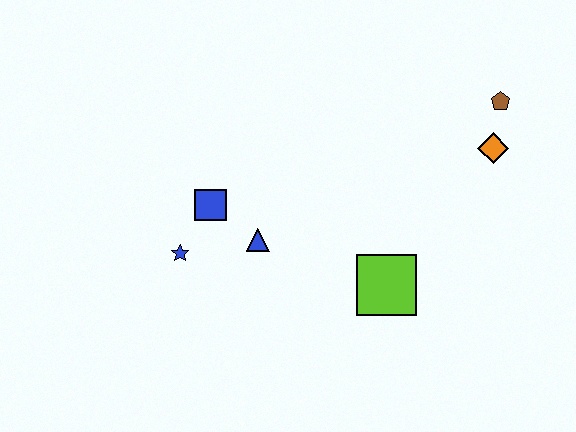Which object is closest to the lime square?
The blue triangle is closest to the lime square.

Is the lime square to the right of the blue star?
Yes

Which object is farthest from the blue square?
The brown pentagon is farthest from the blue square.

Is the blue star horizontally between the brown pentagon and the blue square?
No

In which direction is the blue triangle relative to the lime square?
The blue triangle is to the left of the lime square.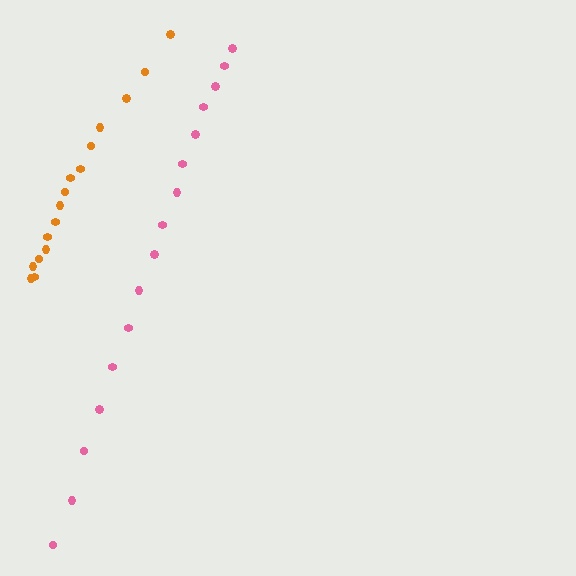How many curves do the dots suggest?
There are 2 distinct paths.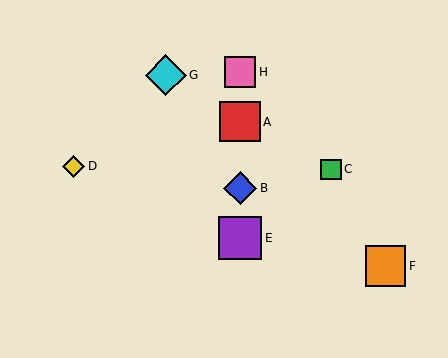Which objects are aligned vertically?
Objects A, B, E, H are aligned vertically.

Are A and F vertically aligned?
No, A is at x≈240 and F is at x≈385.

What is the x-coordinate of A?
Object A is at x≈240.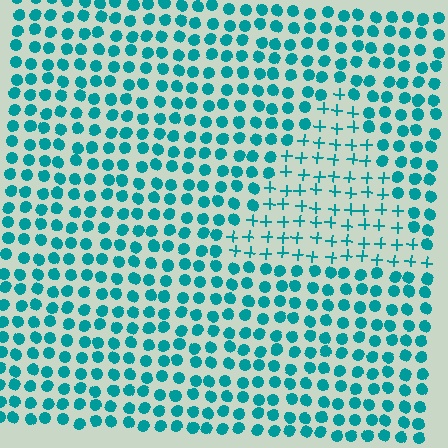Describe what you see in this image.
The image is filled with small teal elements arranged in a uniform grid. A triangle-shaped region contains plus signs, while the surrounding area contains circles. The boundary is defined purely by the change in element shape.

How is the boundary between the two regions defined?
The boundary is defined by a change in element shape: plus signs inside vs. circles outside. All elements share the same color and spacing.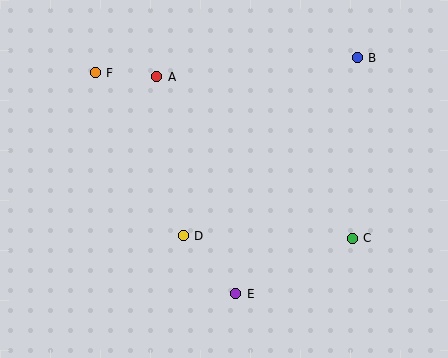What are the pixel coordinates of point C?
Point C is at (352, 238).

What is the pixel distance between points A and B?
The distance between A and B is 202 pixels.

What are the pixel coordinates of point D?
Point D is at (183, 236).